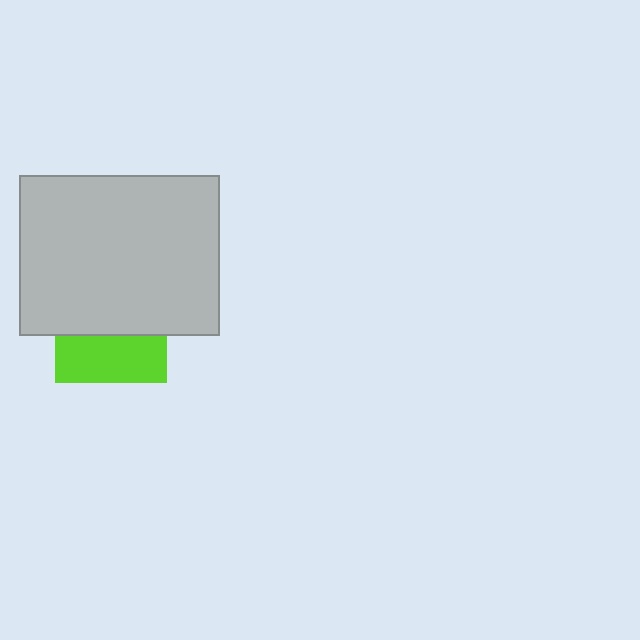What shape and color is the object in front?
The object in front is a light gray rectangle.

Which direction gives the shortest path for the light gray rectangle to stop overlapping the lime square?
Moving up gives the shortest separation.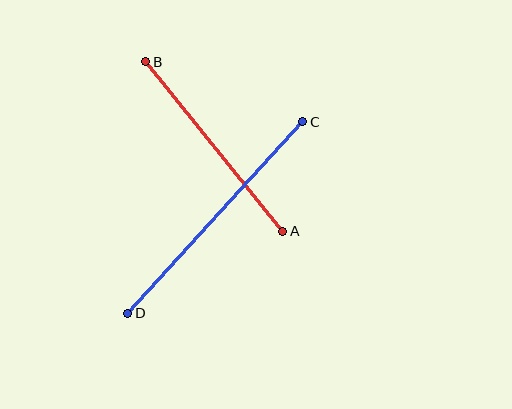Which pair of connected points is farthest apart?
Points C and D are farthest apart.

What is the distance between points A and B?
The distance is approximately 218 pixels.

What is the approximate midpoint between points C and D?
The midpoint is at approximately (215, 217) pixels.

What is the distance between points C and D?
The distance is approximately 259 pixels.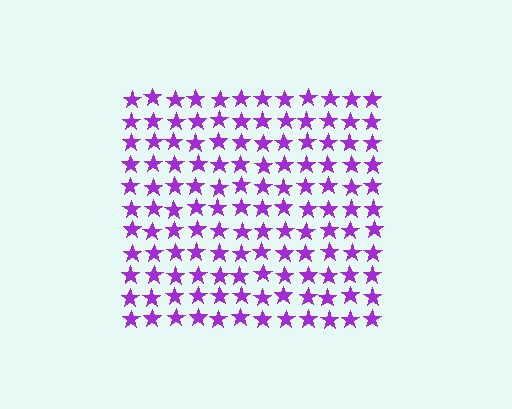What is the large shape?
The large shape is a square.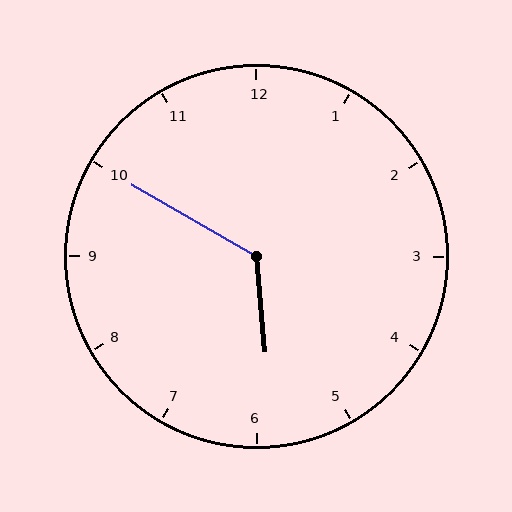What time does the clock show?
5:50.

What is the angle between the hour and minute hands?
Approximately 125 degrees.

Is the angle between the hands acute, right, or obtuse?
It is obtuse.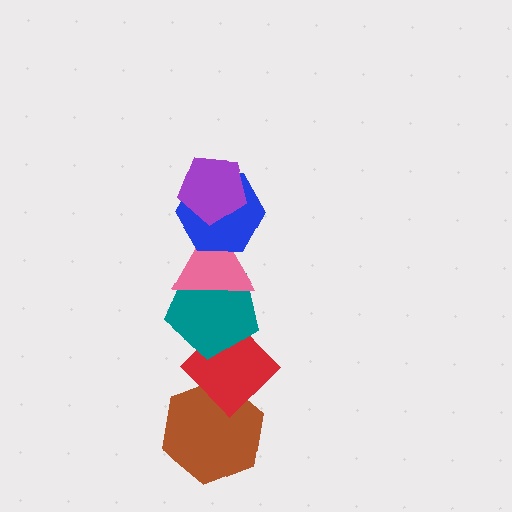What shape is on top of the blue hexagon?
The purple pentagon is on top of the blue hexagon.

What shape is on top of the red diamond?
The teal pentagon is on top of the red diamond.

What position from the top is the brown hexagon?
The brown hexagon is 6th from the top.